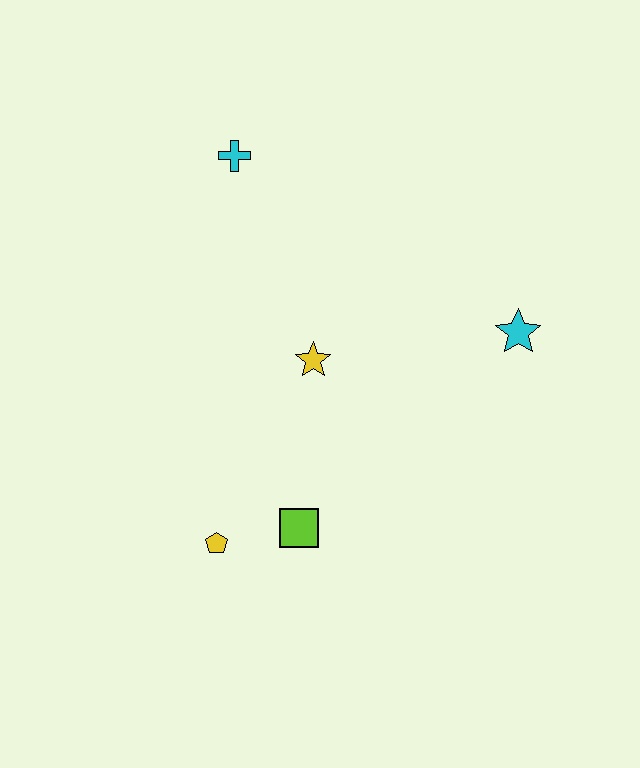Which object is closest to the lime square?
The yellow pentagon is closest to the lime square.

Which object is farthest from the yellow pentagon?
The cyan cross is farthest from the yellow pentagon.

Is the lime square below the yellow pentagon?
No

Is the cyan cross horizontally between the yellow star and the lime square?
No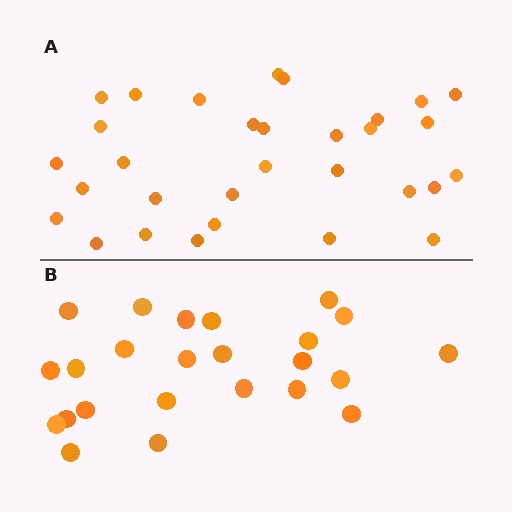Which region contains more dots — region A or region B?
Region A (the top region) has more dots.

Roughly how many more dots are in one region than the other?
Region A has roughly 8 or so more dots than region B.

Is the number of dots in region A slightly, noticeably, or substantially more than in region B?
Region A has noticeably more, but not dramatically so. The ratio is roughly 1.3 to 1.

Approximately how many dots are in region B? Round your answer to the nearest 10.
About 20 dots. (The exact count is 24, which rounds to 20.)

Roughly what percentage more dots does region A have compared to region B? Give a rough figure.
About 30% more.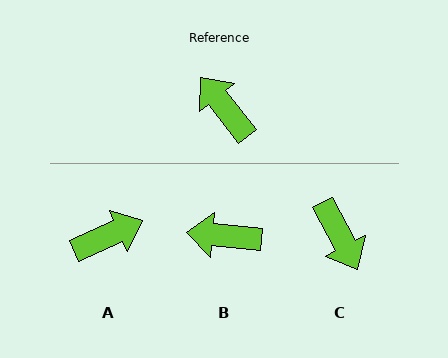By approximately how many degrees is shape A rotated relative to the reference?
Approximately 104 degrees clockwise.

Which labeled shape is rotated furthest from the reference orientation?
C, about 169 degrees away.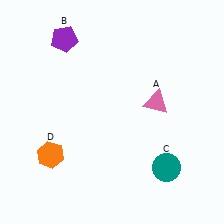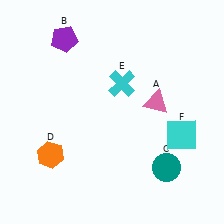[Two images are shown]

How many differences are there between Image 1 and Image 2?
There are 2 differences between the two images.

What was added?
A cyan cross (E), a cyan square (F) were added in Image 2.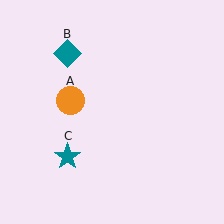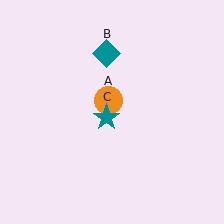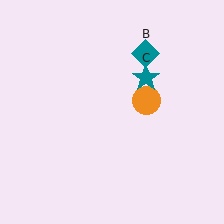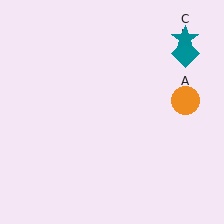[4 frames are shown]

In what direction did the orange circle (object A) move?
The orange circle (object A) moved right.